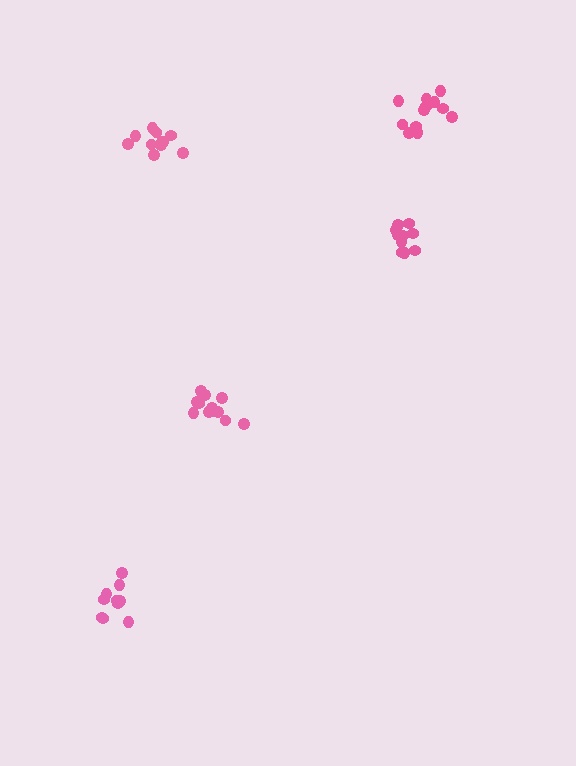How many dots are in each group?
Group 1: 12 dots, Group 2: 10 dots, Group 3: 11 dots, Group 4: 10 dots, Group 5: 13 dots (56 total).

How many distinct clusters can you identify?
There are 5 distinct clusters.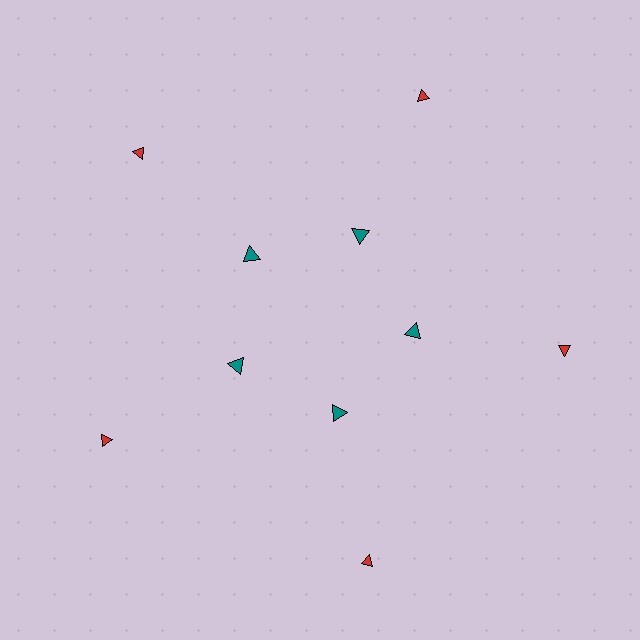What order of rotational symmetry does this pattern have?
This pattern has 5-fold rotational symmetry.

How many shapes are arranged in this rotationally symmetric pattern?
There are 10 shapes, arranged in 5 groups of 2.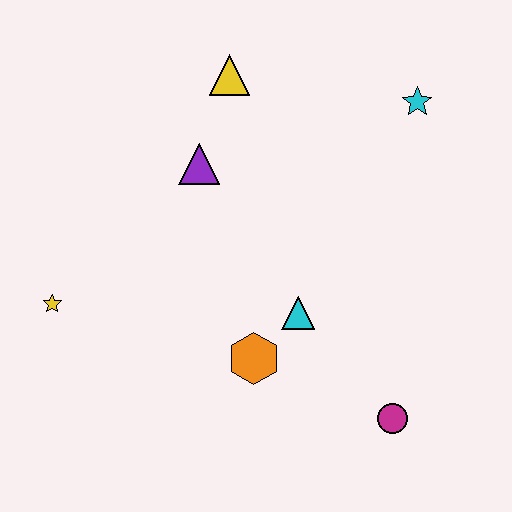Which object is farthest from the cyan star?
The yellow star is farthest from the cyan star.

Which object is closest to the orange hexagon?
The cyan triangle is closest to the orange hexagon.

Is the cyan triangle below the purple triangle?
Yes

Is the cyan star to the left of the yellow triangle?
No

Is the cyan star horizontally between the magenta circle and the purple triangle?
No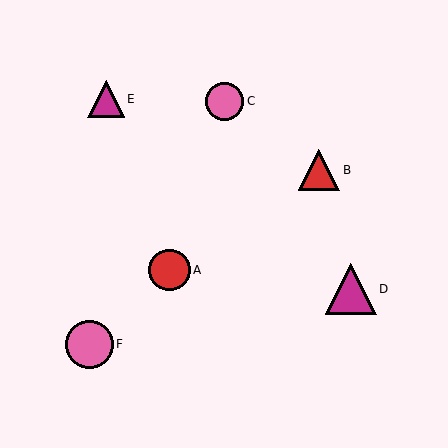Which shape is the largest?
The magenta triangle (labeled D) is the largest.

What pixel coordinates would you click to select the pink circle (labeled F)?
Click at (89, 345) to select the pink circle F.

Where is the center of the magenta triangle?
The center of the magenta triangle is at (106, 99).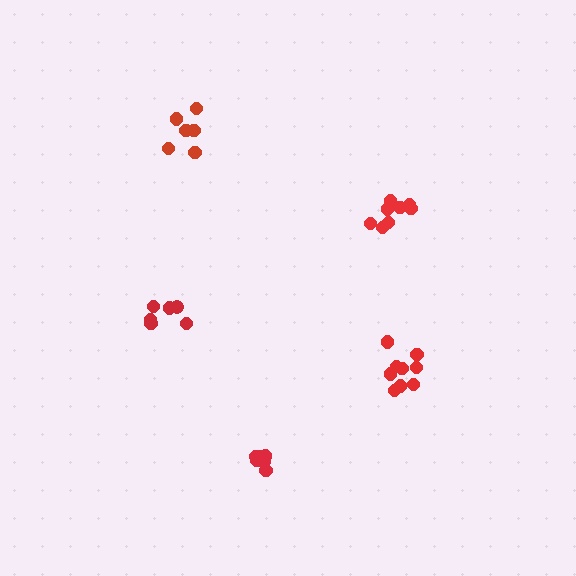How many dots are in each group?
Group 1: 6 dots, Group 2: 8 dots, Group 3: 6 dots, Group 4: 9 dots, Group 5: 6 dots (35 total).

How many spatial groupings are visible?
There are 5 spatial groupings.